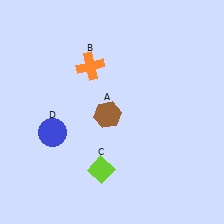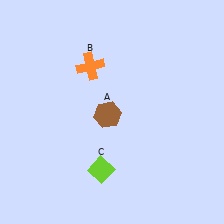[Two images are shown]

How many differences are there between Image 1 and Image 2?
There is 1 difference between the two images.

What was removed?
The blue circle (D) was removed in Image 2.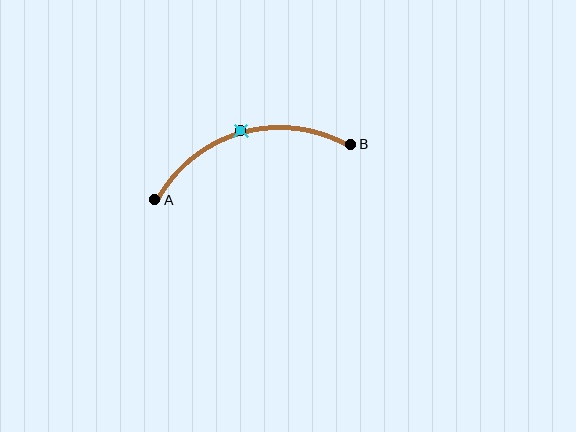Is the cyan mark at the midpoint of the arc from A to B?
Yes. The cyan mark lies on the arc at equal arc-length from both A and B — it is the arc midpoint.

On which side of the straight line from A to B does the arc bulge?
The arc bulges above the straight line connecting A and B.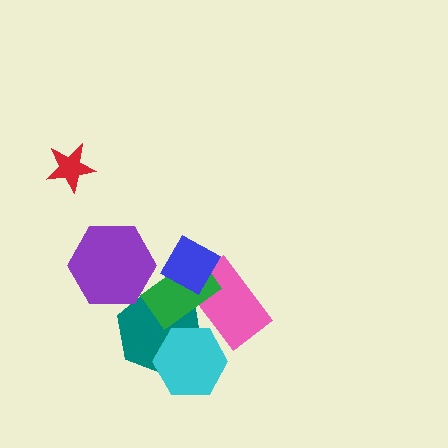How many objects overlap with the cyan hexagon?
2 objects overlap with the cyan hexagon.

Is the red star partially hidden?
No, no other shape covers it.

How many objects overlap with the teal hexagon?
3 objects overlap with the teal hexagon.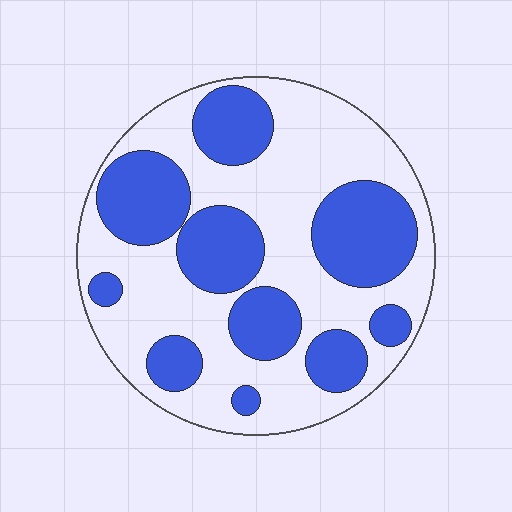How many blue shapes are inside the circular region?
10.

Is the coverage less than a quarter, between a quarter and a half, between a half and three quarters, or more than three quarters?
Between a quarter and a half.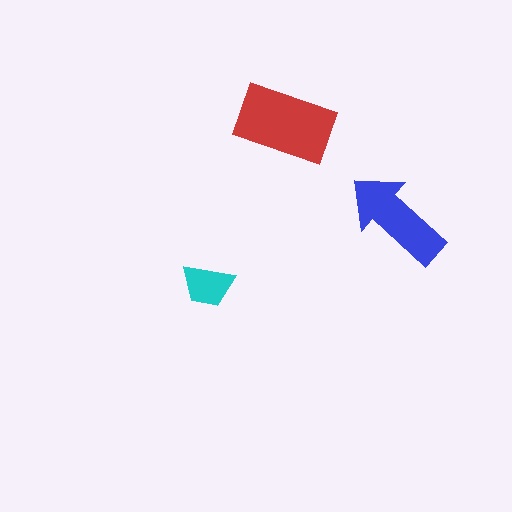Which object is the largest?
The red rectangle.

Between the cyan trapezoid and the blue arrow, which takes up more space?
The blue arrow.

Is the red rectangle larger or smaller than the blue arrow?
Larger.